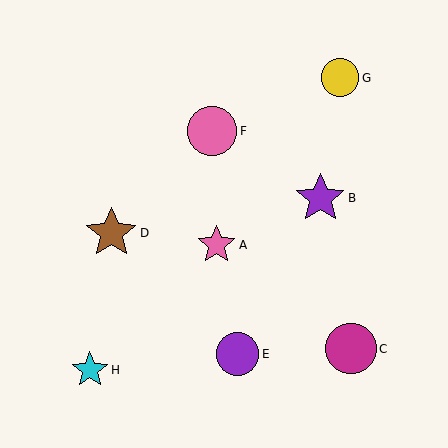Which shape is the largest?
The brown star (labeled D) is the largest.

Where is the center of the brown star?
The center of the brown star is at (111, 233).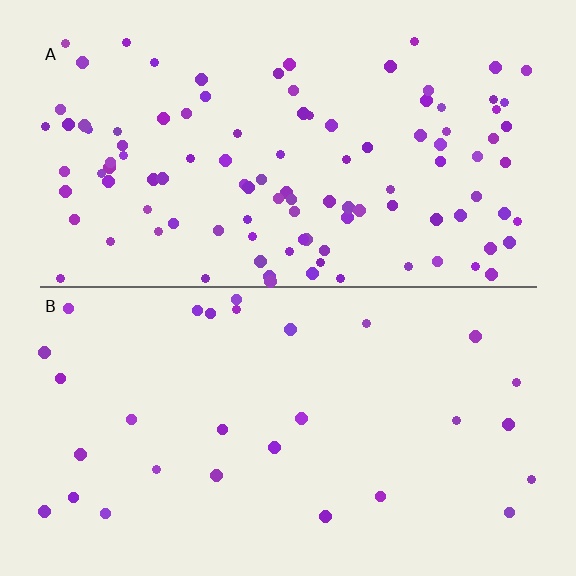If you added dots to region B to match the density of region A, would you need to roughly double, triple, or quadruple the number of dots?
Approximately quadruple.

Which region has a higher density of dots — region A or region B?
A (the top).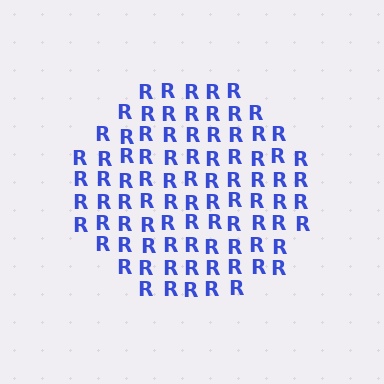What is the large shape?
The large shape is a circle.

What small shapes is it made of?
It is made of small letter R's.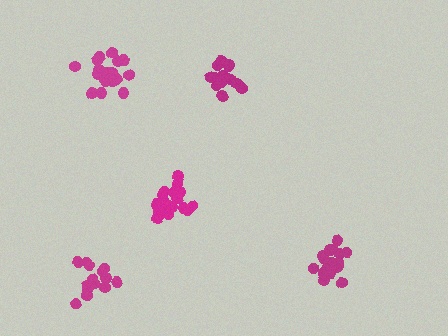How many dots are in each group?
Group 1: 21 dots, Group 2: 17 dots, Group 3: 21 dots, Group 4: 16 dots, Group 5: 15 dots (90 total).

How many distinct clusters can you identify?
There are 5 distinct clusters.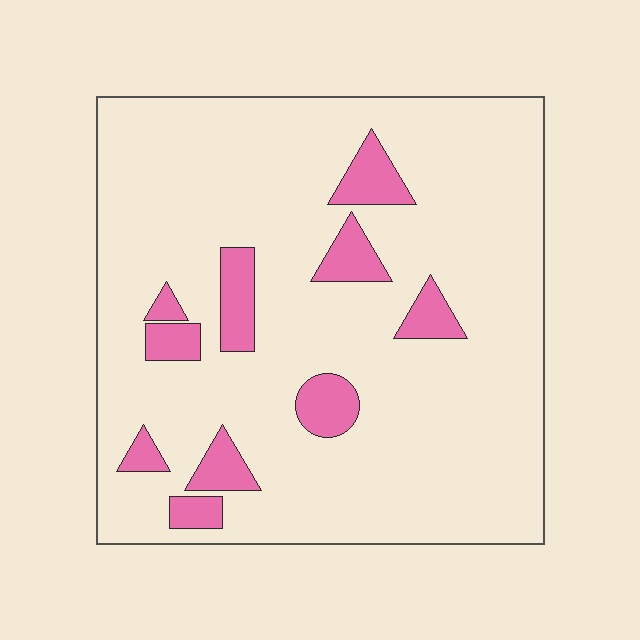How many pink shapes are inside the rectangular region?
10.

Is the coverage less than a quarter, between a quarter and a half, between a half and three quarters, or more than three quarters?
Less than a quarter.